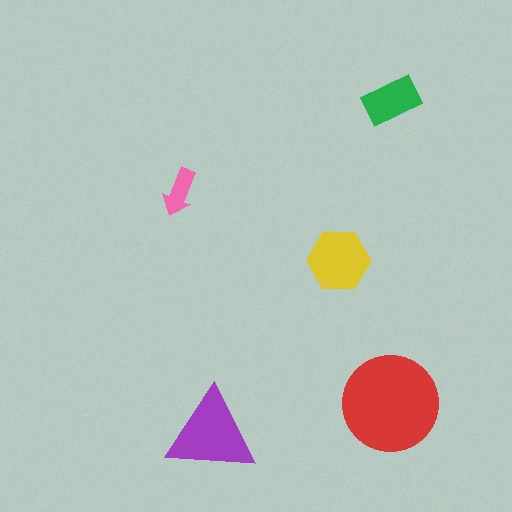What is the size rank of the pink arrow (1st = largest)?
5th.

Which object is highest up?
The green rectangle is topmost.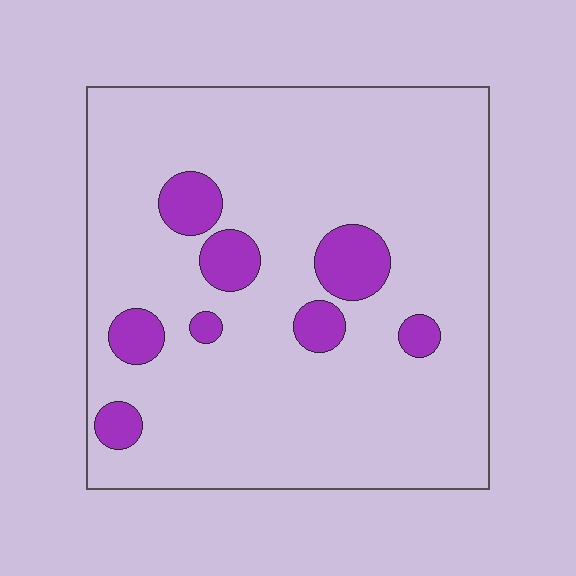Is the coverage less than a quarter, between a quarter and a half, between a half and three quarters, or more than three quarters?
Less than a quarter.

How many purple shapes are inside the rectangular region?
8.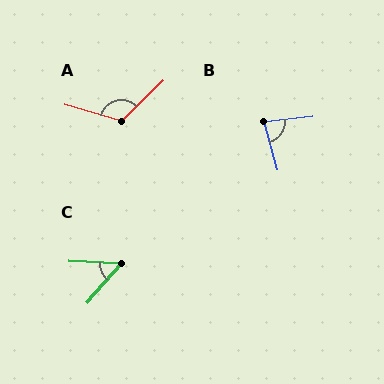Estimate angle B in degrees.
Approximately 80 degrees.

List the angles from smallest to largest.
C (52°), B (80°), A (120°).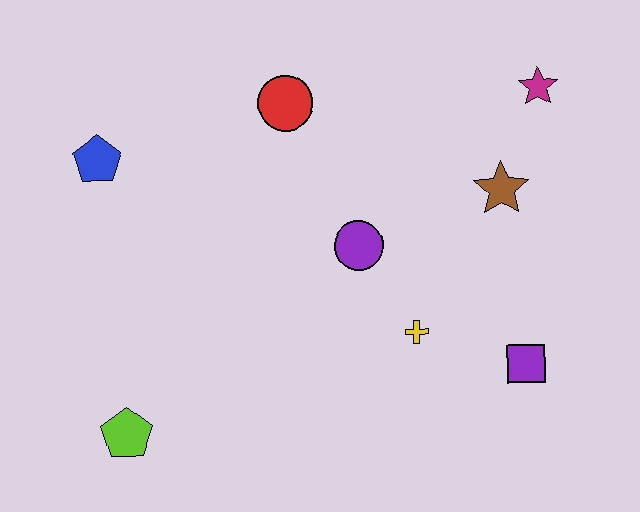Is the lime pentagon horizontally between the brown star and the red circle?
No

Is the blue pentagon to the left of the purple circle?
Yes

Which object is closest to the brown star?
The magenta star is closest to the brown star.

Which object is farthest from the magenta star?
The lime pentagon is farthest from the magenta star.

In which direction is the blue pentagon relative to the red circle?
The blue pentagon is to the left of the red circle.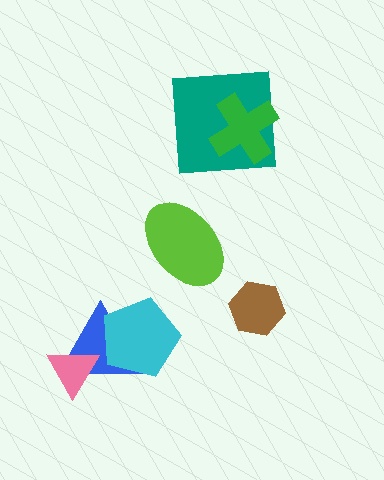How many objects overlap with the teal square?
1 object overlaps with the teal square.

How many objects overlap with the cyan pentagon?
1 object overlaps with the cyan pentagon.